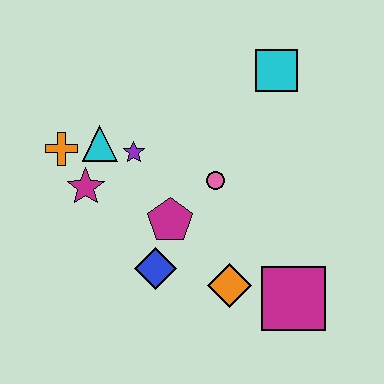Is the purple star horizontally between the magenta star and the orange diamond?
Yes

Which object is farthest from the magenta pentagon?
The cyan square is farthest from the magenta pentagon.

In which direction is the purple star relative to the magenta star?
The purple star is to the right of the magenta star.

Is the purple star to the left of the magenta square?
Yes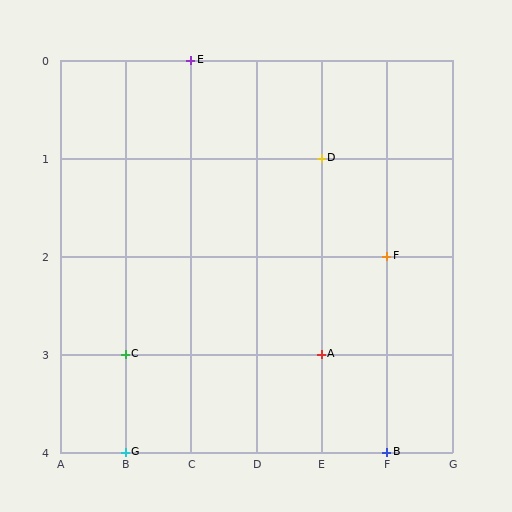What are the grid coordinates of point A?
Point A is at grid coordinates (E, 3).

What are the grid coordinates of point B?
Point B is at grid coordinates (F, 4).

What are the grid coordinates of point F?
Point F is at grid coordinates (F, 2).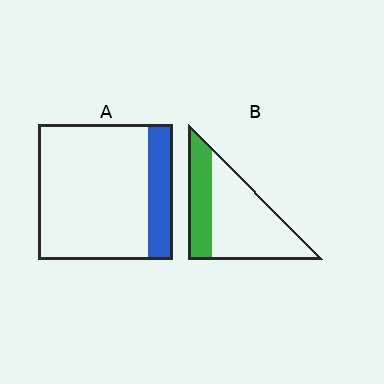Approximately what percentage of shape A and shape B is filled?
A is approximately 20% and B is approximately 30%.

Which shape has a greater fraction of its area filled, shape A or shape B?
Shape B.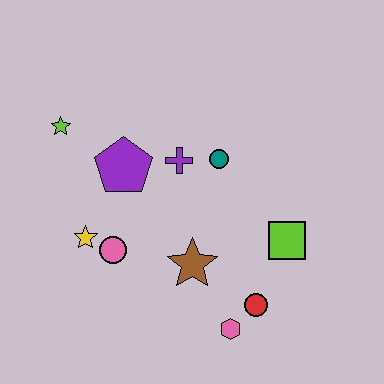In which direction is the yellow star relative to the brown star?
The yellow star is to the left of the brown star.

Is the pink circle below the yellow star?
Yes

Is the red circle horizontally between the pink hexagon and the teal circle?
No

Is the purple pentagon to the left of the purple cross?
Yes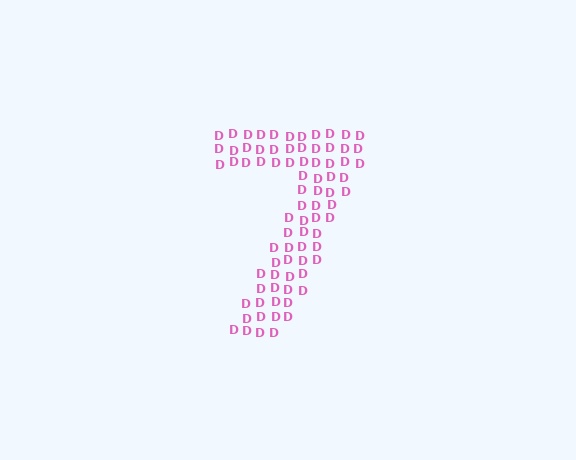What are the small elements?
The small elements are letter D's.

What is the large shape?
The large shape is the digit 7.